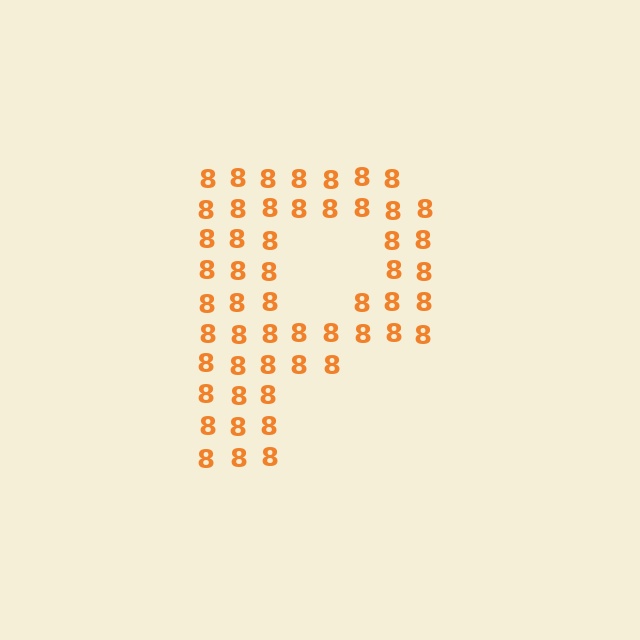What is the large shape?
The large shape is the letter P.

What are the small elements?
The small elements are digit 8's.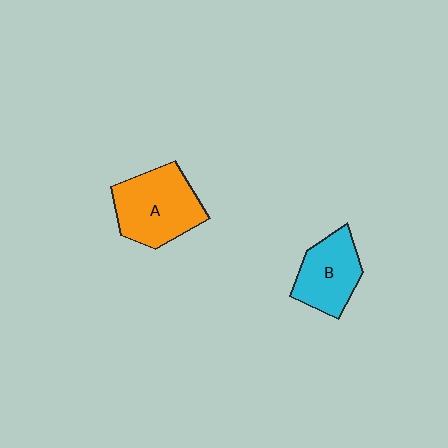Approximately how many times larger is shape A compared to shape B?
Approximately 1.3 times.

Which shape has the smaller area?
Shape B (cyan).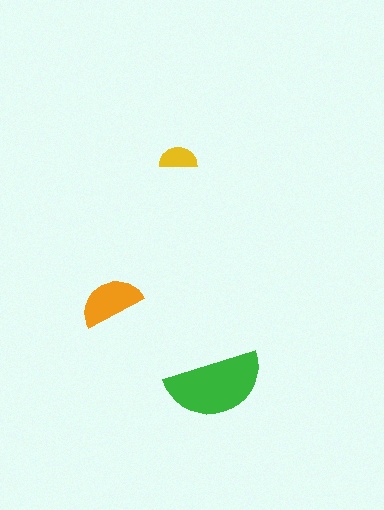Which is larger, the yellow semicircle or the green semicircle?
The green one.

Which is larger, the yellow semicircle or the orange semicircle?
The orange one.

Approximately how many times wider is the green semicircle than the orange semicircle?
About 1.5 times wider.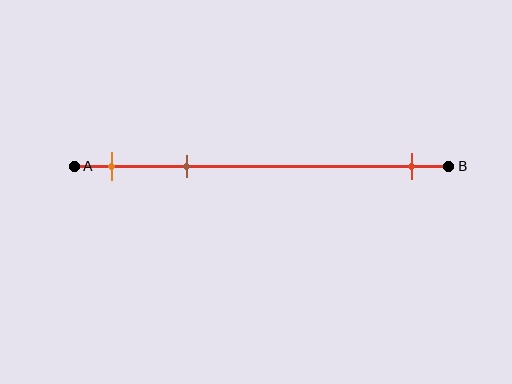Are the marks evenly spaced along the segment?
No, the marks are not evenly spaced.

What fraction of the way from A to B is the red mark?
The red mark is approximately 90% (0.9) of the way from A to B.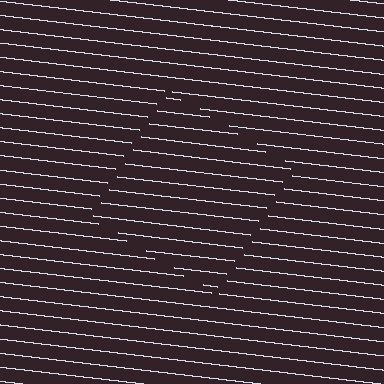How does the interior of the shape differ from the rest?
The interior of the shape contains the same grating, shifted by half a period — the contour is defined by the phase discontinuity where line-ends from the inner and outer gratings abut.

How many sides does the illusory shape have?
4 sides — the line-ends trace a square.